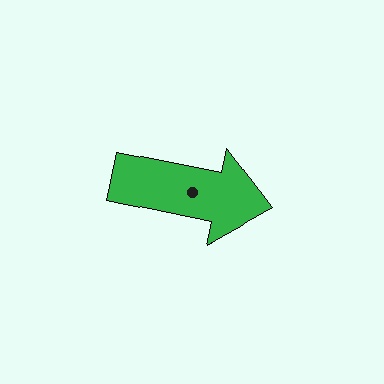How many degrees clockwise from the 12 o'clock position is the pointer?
Approximately 102 degrees.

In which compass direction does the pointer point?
East.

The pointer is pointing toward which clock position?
Roughly 3 o'clock.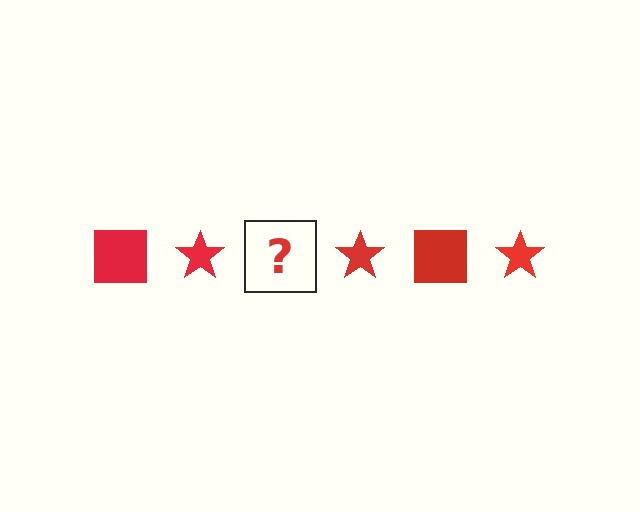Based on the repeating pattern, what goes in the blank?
The blank should be a red square.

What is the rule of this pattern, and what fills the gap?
The rule is that the pattern cycles through square, star shapes in red. The gap should be filled with a red square.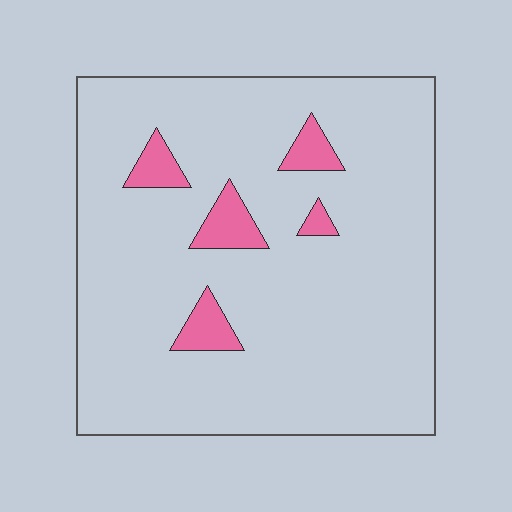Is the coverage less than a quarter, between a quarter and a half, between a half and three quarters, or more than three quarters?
Less than a quarter.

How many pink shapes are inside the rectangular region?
5.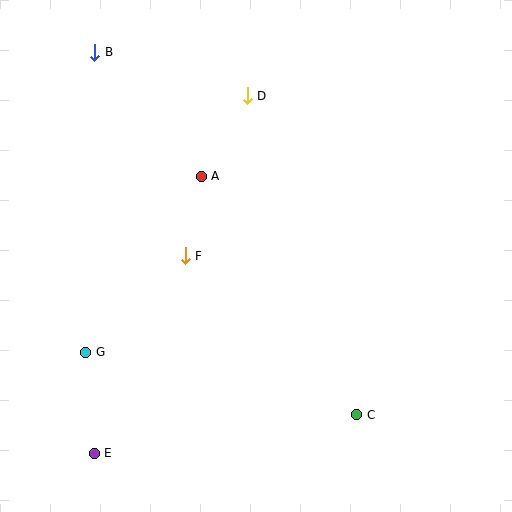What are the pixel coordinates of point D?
Point D is at (247, 96).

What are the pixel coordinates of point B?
Point B is at (95, 52).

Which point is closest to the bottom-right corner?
Point C is closest to the bottom-right corner.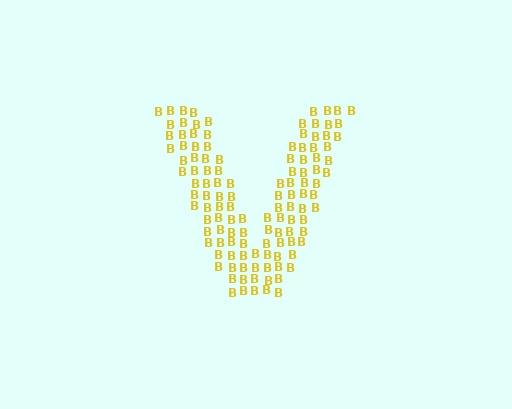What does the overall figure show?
The overall figure shows the letter V.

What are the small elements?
The small elements are letter B's.